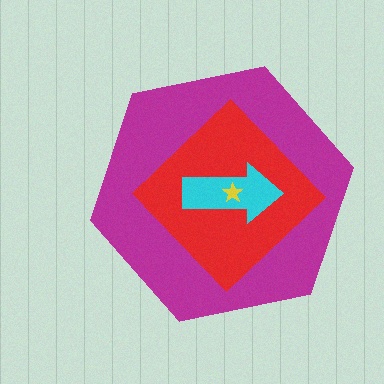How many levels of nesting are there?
4.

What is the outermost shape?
The magenta hexagon.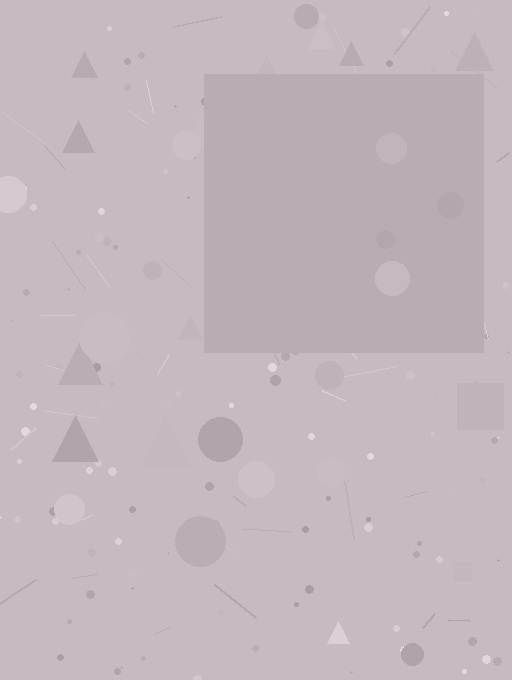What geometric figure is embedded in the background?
A square is embedded in the background.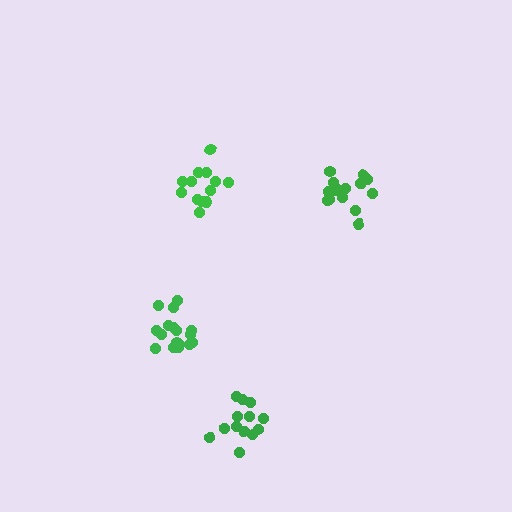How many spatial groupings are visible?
There are 4 spatial groupings.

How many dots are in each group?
Group 1: 13 dots, Group 2: 17 dots, Group 3: 16 dots, Group 4: 14 dots (60 total).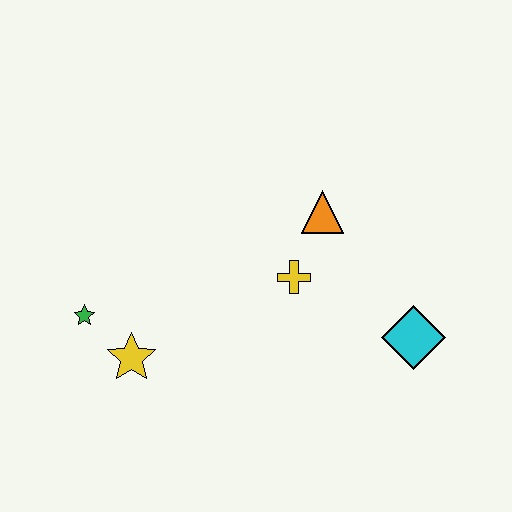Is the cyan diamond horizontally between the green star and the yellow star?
No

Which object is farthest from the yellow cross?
The green star is farthest from the yellow cross.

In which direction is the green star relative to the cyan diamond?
The green star is to the left of the cyan diamond.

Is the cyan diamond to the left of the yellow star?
No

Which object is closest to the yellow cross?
The orange triangle is closest to the yellow cross.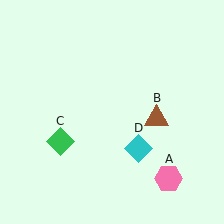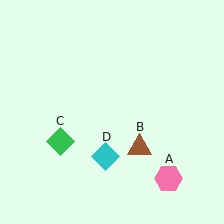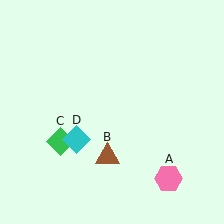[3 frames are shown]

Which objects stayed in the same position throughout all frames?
Pink hexagon (object A) and green diamond (object C) remained stationary.